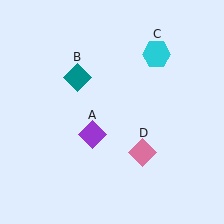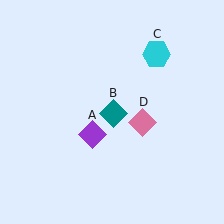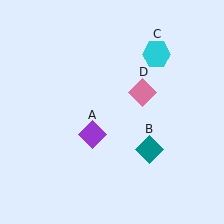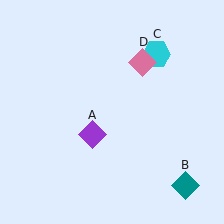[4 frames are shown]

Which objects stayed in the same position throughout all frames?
Purple diamond (object A) and cyan hexagon (object C) remained stationary.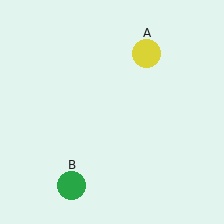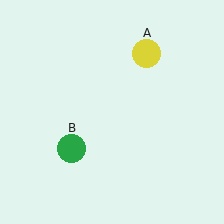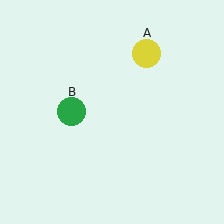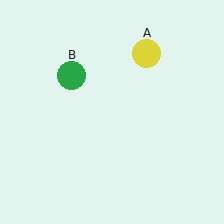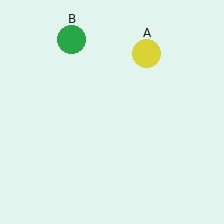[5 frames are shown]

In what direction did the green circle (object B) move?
The green circle (object B) moved up.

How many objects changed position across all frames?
1 object changed position: green circle (object B).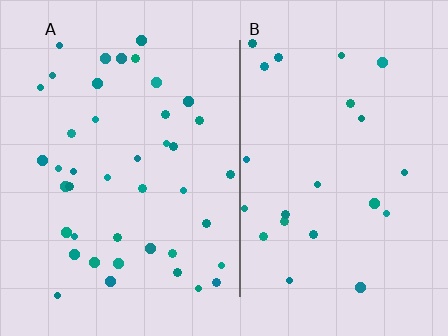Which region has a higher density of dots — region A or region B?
A (the left).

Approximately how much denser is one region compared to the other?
Approximately 1.8× — region A over region B.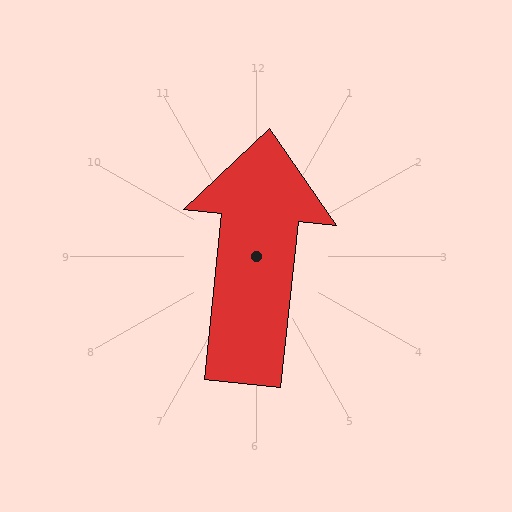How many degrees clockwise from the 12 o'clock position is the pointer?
Approximately 6 degrees.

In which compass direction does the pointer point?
North.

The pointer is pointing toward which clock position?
Roughly 12 o'clock.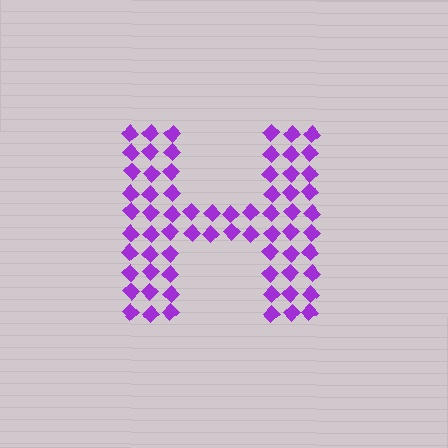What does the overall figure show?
The overall figure shows the letter H.